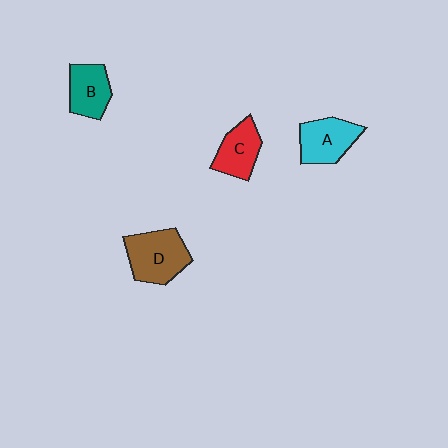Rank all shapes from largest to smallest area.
From largest to smallest: D (brown), A (cyan), B (teal), C (red).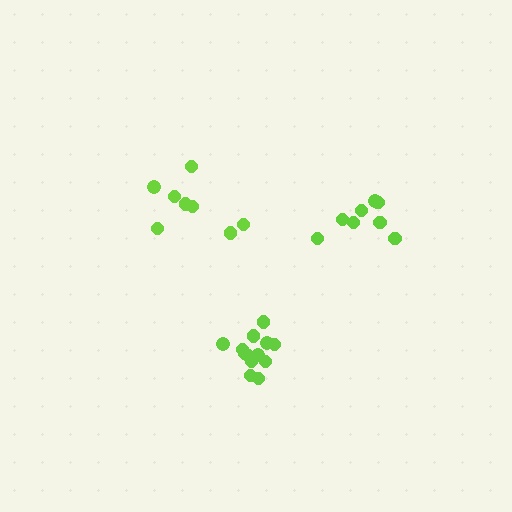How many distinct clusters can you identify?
There are 3 distinct clusters.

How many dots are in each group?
Group 1: 8 dots, Group 2: 8 dots, Group 3: 13 dots (29 total).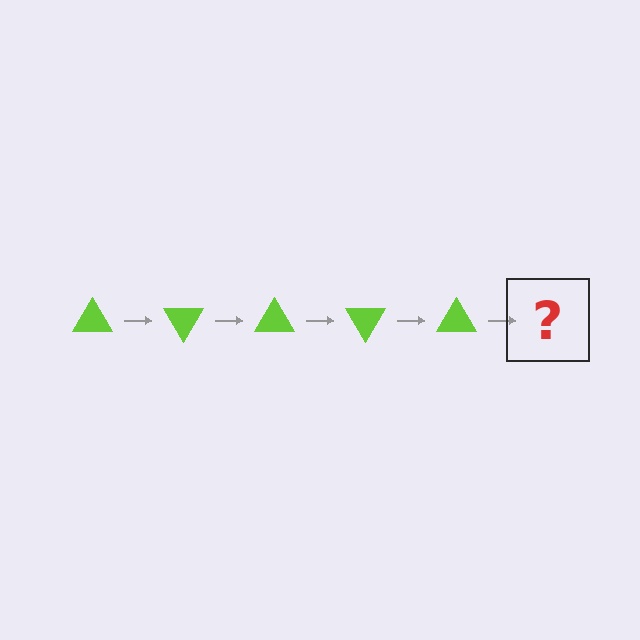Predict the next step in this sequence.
The next step is a lime triangle rotated 300 degrees.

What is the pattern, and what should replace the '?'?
The pattern is that the triangle rotates 60 degrees each step. The '?' should be a lime triangle rotated 300 degrees.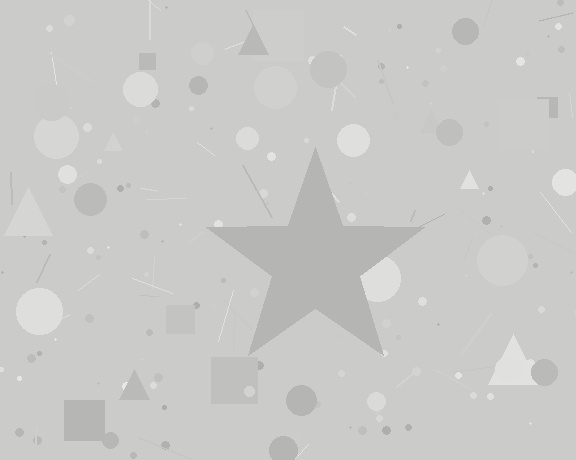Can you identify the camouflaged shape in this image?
The camouflaged shape is a star.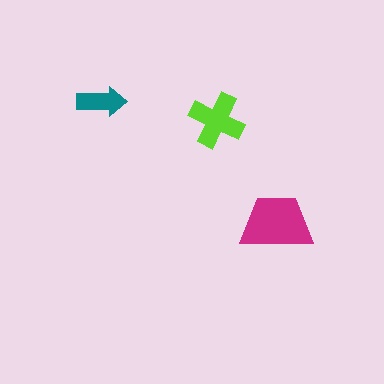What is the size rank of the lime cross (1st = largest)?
2nd.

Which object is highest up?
The teal arrow is topmost.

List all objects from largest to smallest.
The magenta trapezoid, the lime cross, the teal arrow.